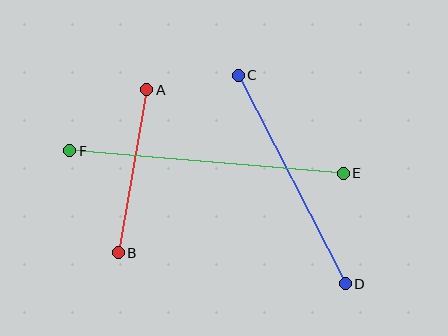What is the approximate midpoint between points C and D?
The midpoint is at approximately (292, 179) pixels.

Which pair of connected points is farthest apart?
Points E and F are farthest apart.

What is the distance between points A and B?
The distance is approximately 165 pixels.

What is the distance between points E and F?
The distance is approximately 274 pixels.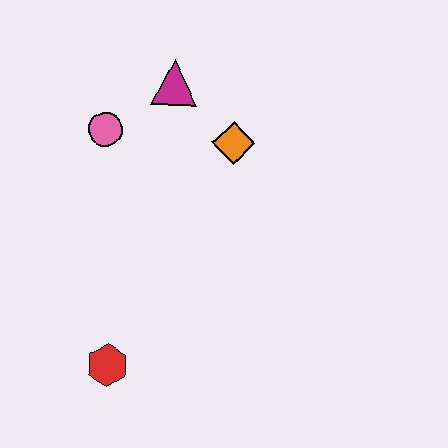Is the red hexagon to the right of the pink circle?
Yes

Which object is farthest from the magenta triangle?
The red hexagon is farthest from the magenta triangle.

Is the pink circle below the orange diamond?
No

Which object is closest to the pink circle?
The magenta triangle is closest to the pink circle.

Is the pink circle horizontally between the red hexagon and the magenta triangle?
No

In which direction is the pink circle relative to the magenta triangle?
The pink circle is to the left of the magenta triangle.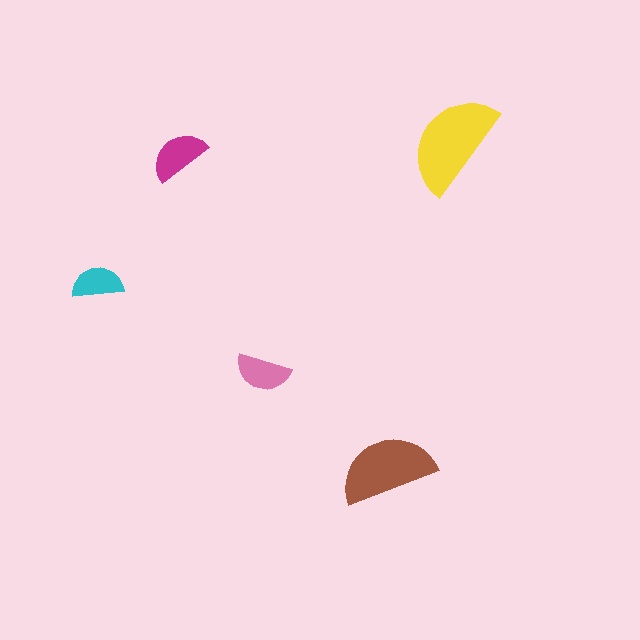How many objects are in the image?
There are 5 objects in the image.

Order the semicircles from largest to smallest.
the yellow one, the brown one, the magenta one, the pink one, the cyan one.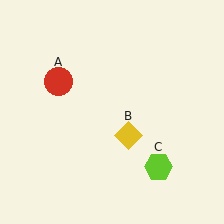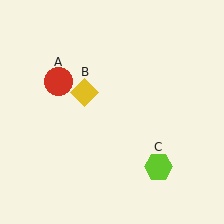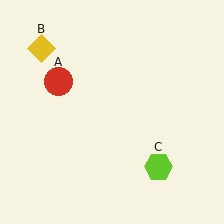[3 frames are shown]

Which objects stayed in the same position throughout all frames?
Red circle (object A) and lime hexagon (object C) remained stationary.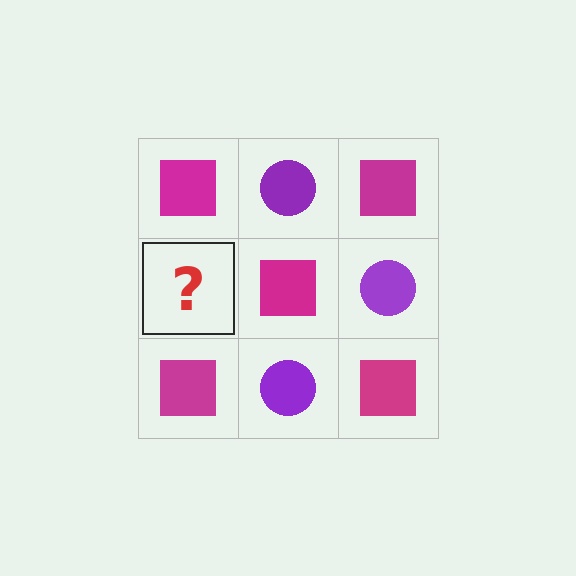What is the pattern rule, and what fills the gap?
The rule is that it alternates magenta square and purple circle in a checkerboard pattern. The gap should be filled with a purple circle.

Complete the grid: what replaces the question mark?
The question mark should be replaced with a purple circle.